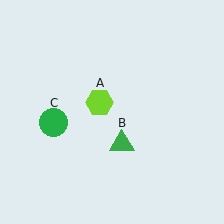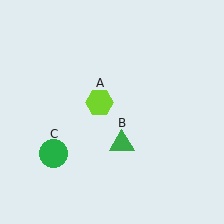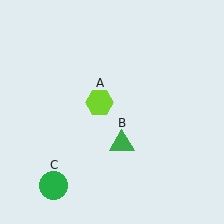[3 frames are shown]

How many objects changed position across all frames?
1 object changed position: green circle (object C).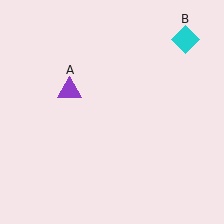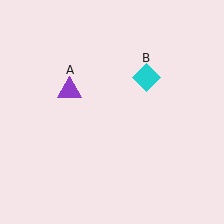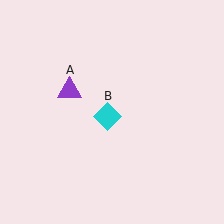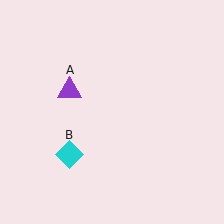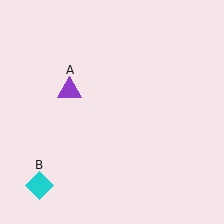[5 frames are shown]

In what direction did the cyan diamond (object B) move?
The cyan diamond (object B) moved down and to the left.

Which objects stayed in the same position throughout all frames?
Purple triangle (object A) remained stationary.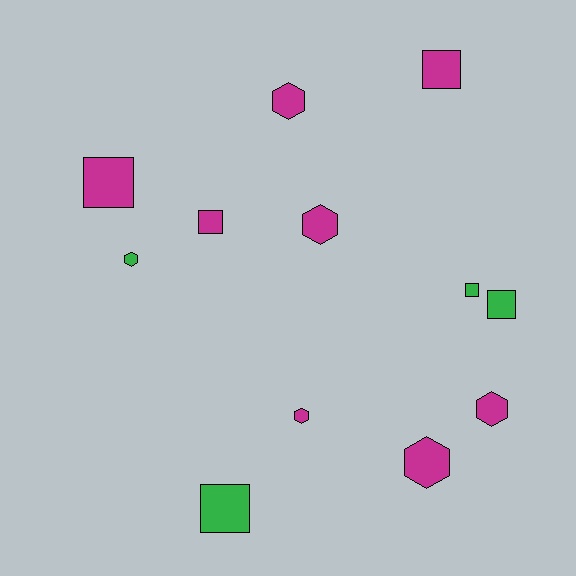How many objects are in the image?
There are 12 objects.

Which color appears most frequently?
Magenta, with 8 objects.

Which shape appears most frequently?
Hexagon, with 6 objects.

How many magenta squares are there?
There are 3 magenta squares.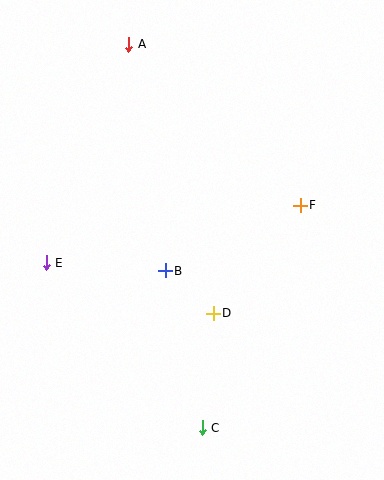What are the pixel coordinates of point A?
Point A is at (129, 44).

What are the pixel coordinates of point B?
Point B is at (165, 271).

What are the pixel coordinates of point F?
Point F is at (300, 205).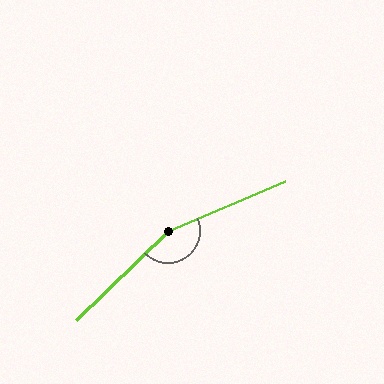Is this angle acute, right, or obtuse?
It is obtuse.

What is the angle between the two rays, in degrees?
Approximately 159 degrees.